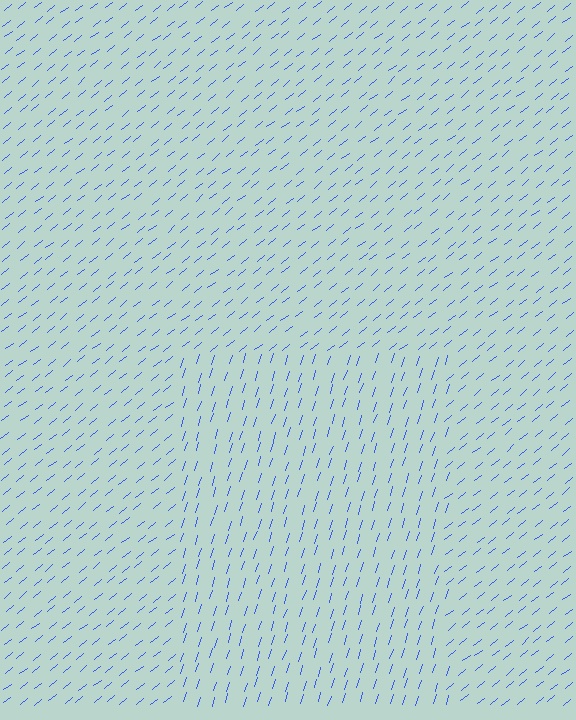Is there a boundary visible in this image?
Yes, there is a texture boundary formed by a change in line orientation.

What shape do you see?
I see a rectangle.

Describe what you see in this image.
The image is filled with small blue line segments. A rectangle region in the image has lines oriented differently from the surrounding lines, creating a visible texture boundary.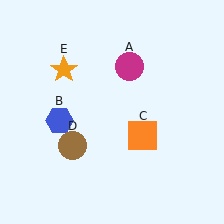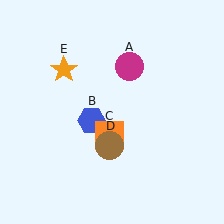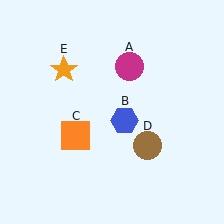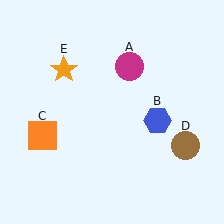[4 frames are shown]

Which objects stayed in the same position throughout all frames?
Magenta circle (object A) and orange star (object E) remained stationary.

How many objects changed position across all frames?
3 objects changed position: blue hexagon (object B), orange square (object C), brown circle (object D).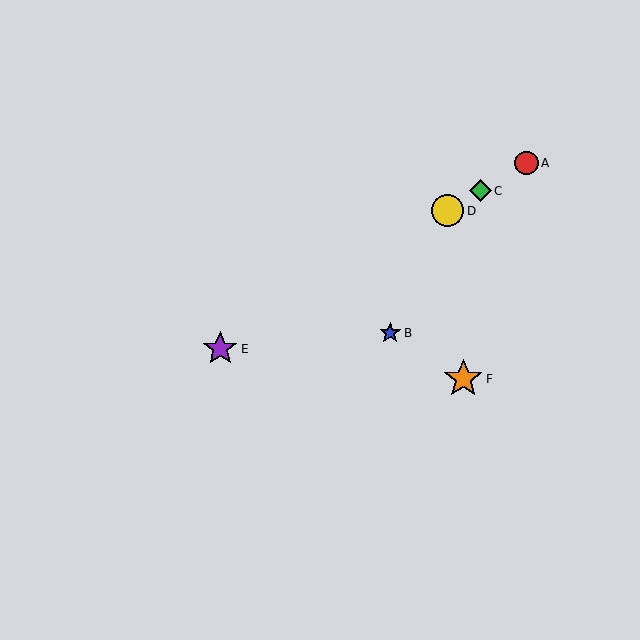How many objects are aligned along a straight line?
4 objects (A, C, D, E) are aligned along a straight line.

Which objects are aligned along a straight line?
Objects A, C, D, E are aligned along a straight line.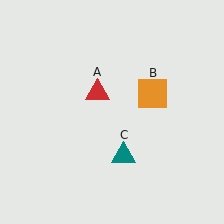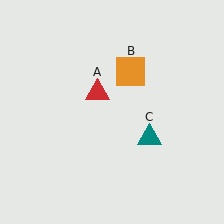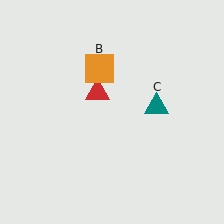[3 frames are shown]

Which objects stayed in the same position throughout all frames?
Red triangle (object A) remained stationary.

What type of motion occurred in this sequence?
The orange square (object B), teal triangle (object C) rotated counterclockwise around the center of the scene.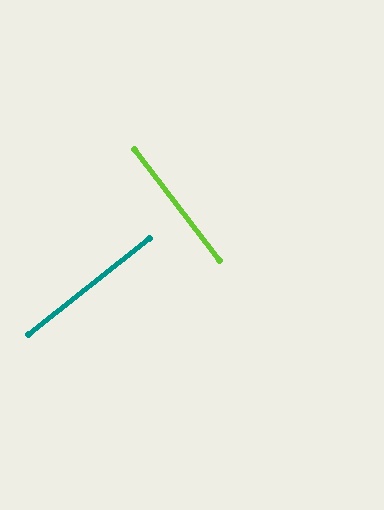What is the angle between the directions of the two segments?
Approximately 89 degrees.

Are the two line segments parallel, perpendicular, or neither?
Perpendicular — they meet at approximately 89°.